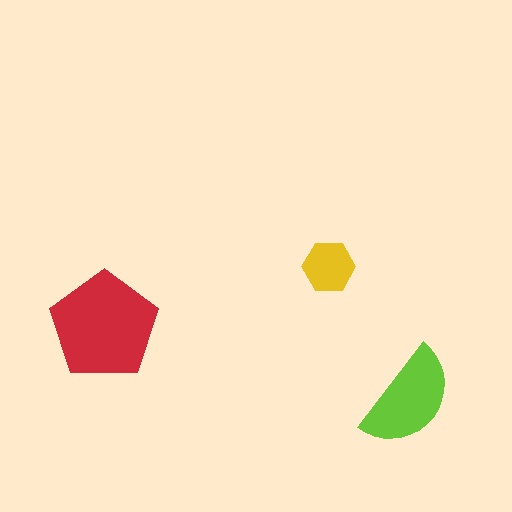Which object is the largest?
The red pentagon.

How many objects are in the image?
There are 3 objects in the image.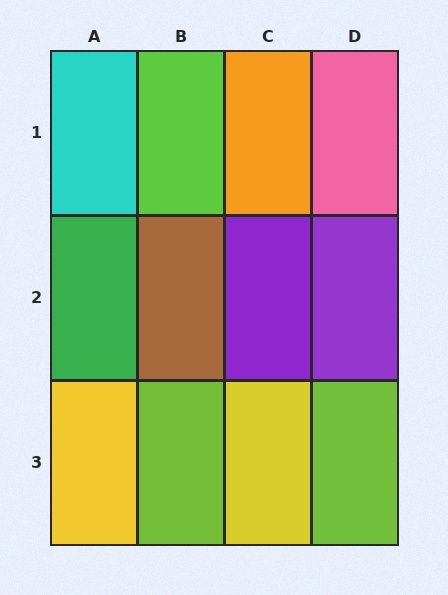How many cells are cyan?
1 cell is cyan.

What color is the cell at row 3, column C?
Yellow.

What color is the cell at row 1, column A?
Cyan.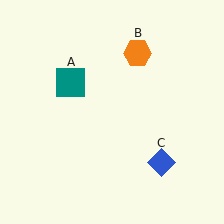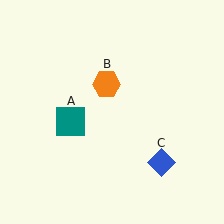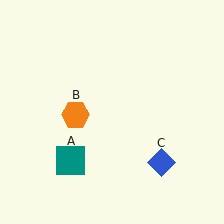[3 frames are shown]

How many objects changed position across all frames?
2 objects changed position: teal square (object A), orange hexagon (object B).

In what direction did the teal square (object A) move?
The teal square (object A) moved down.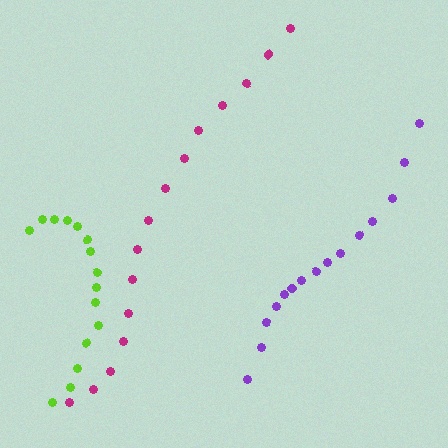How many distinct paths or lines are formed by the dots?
There are 3 distinct paths.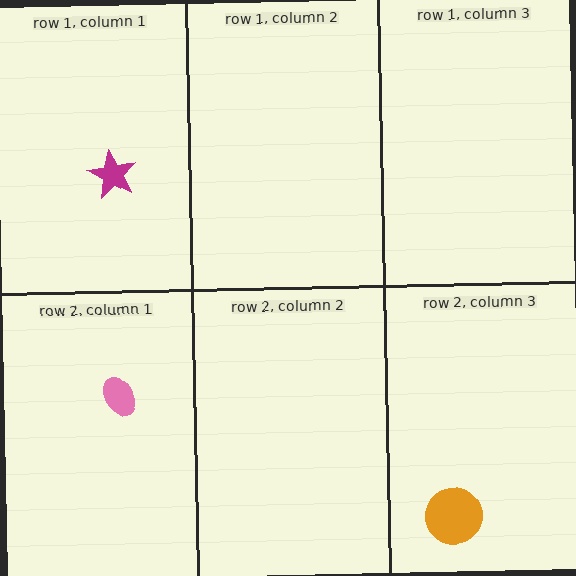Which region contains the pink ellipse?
The row 2, column 1 region.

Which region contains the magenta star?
The row 1, column 1 region.